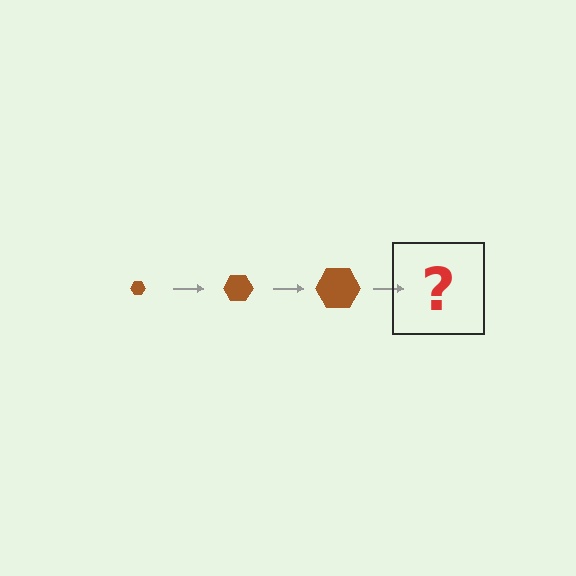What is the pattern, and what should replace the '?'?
The pattern is that the hexagon gets progressively larger each step. The '?' should be a brown hexagon, larger than the previous one.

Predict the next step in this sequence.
The next step is a brown hexagon, larger than the previous one.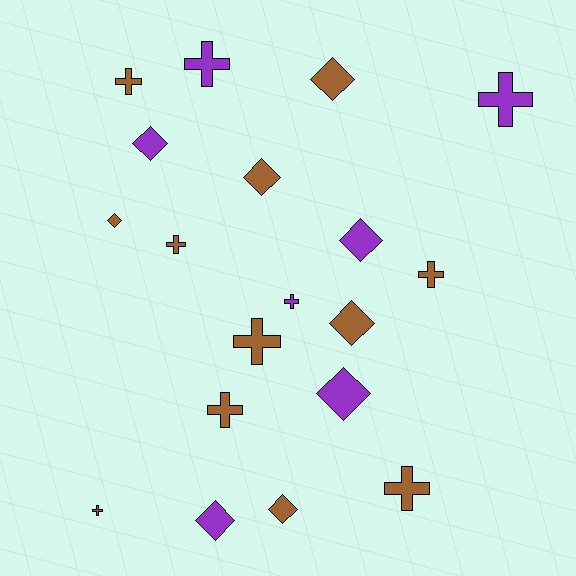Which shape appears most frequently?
Cross, with 10 objects.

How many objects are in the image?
There are 19 objects.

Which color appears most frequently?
Brown, with 12 objects.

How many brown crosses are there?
There are 7 brown crosses.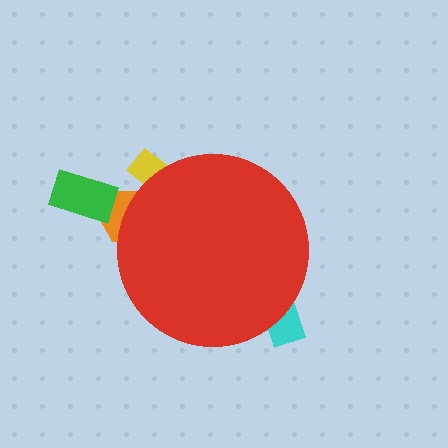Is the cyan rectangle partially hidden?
Yes, the cyan rectangle is partially hidden behind the red circle.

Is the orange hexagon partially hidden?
Yes, the orange hexagon is partially hidden behind the red circle.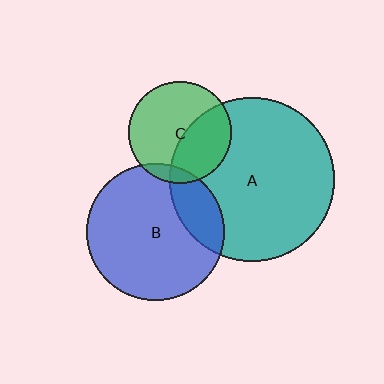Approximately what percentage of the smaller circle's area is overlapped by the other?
Approximately 10%.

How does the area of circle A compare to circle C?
Approximately 2.6 times.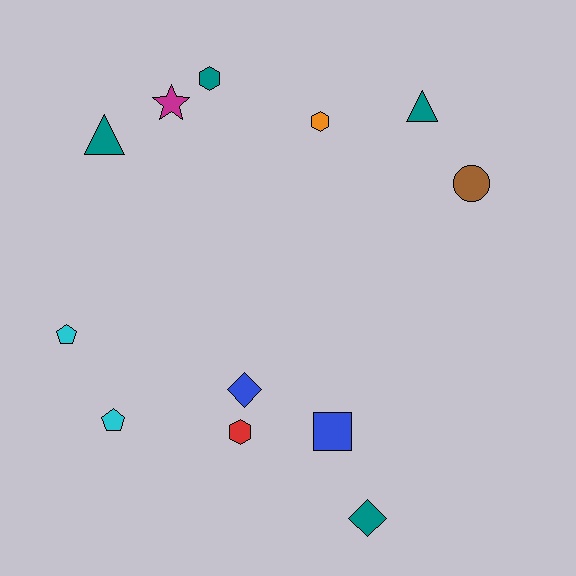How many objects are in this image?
There are 12 objects.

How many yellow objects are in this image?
There are no yellow objects.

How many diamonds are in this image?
There are 2 diamonds.